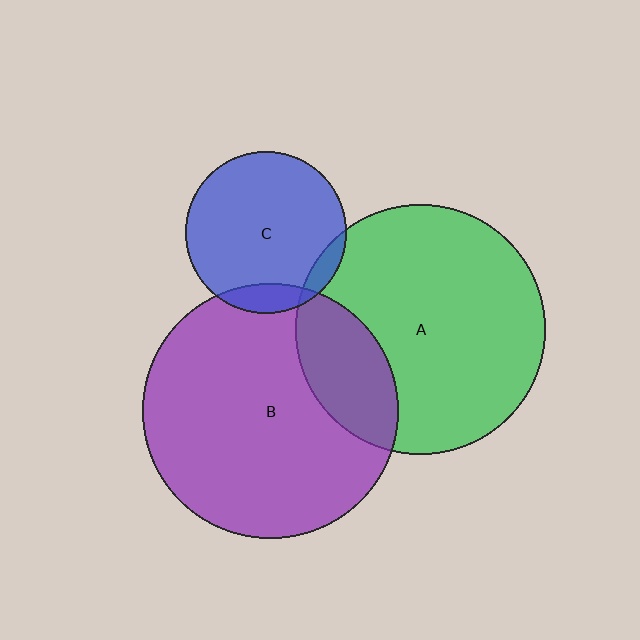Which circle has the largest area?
Circle B (purple).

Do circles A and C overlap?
Yes.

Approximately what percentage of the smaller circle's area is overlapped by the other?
Approximately 5%.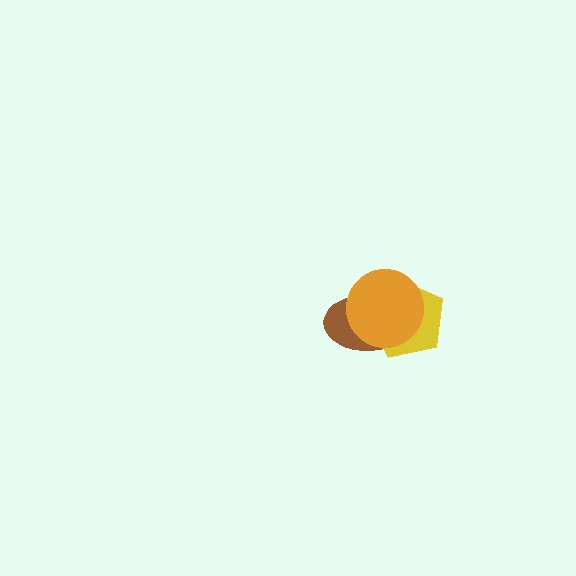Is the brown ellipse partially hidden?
Yes, it is partially covered by another shape.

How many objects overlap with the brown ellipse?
2 objects overlap with the brown ellipse.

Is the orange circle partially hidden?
No, no other shape covers it.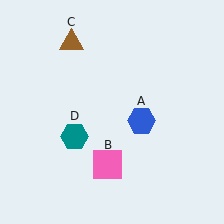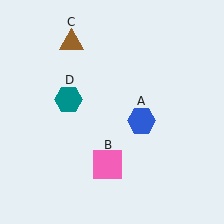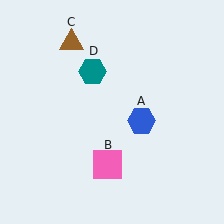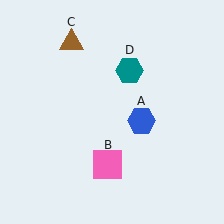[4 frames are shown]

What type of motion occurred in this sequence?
The teal hexagon (object D) rotated clockwise around the center of the scene.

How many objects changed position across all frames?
1 object changed position: teal hexagon (object D).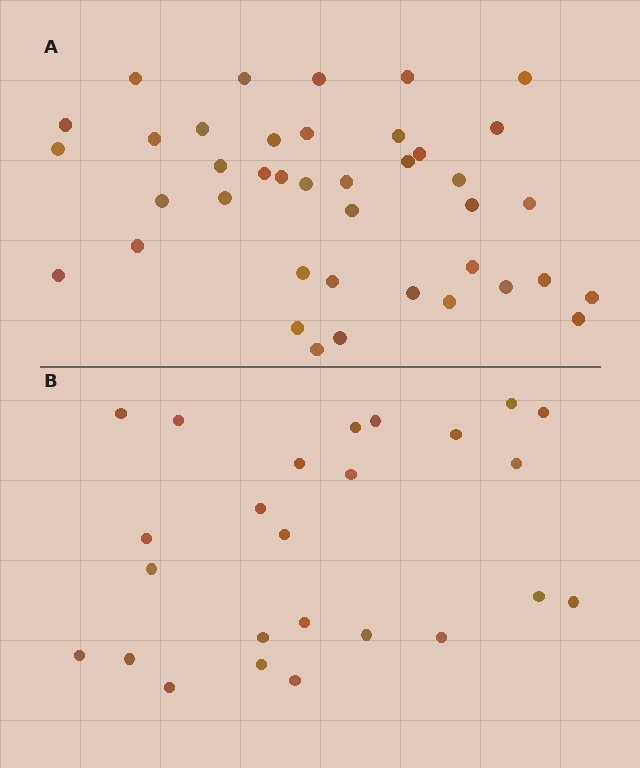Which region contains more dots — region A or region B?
Region A (the top region) has more dots.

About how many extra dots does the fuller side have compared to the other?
Region A has approximately 15 more dots than region B.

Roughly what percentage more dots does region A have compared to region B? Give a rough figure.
About 60% more.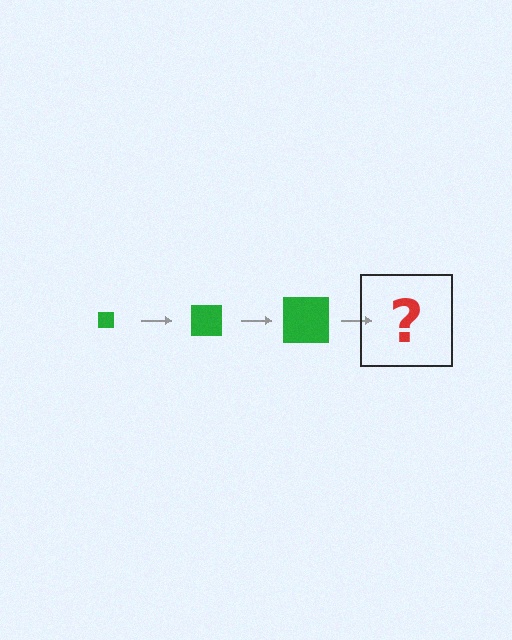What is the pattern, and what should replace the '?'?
The pattern is that the square gets progressively larger each step. The '?' should be a green square, larger than the previous one.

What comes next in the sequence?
The next element should be a green square, larger than the previous one.